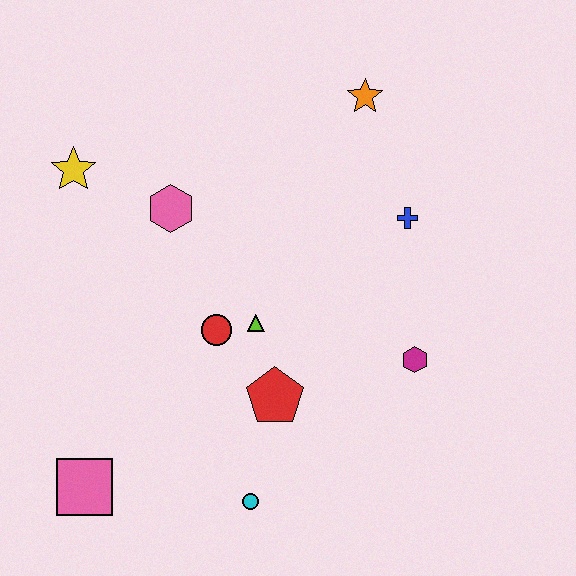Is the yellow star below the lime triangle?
No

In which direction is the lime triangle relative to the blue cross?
The lime triangle is to the left of the blue cross.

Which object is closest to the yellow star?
The pink hexagon is closest to the yellow star.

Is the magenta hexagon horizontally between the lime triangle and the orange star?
No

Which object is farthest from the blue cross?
The pink square is farthest from the blue cross.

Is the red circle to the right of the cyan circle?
No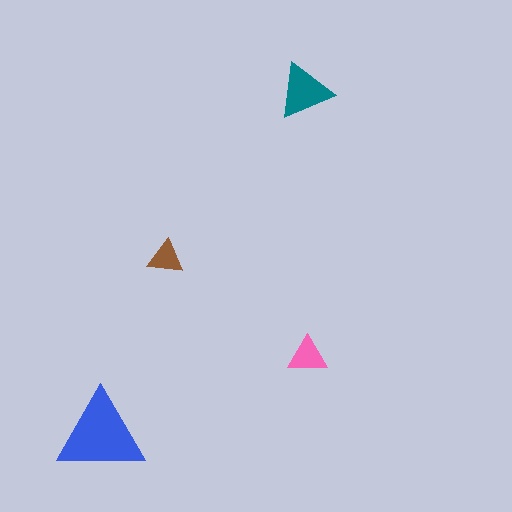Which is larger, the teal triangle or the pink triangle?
The teal one.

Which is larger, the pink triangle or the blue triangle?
The blue one.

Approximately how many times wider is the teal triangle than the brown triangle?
About 1.5 times wider.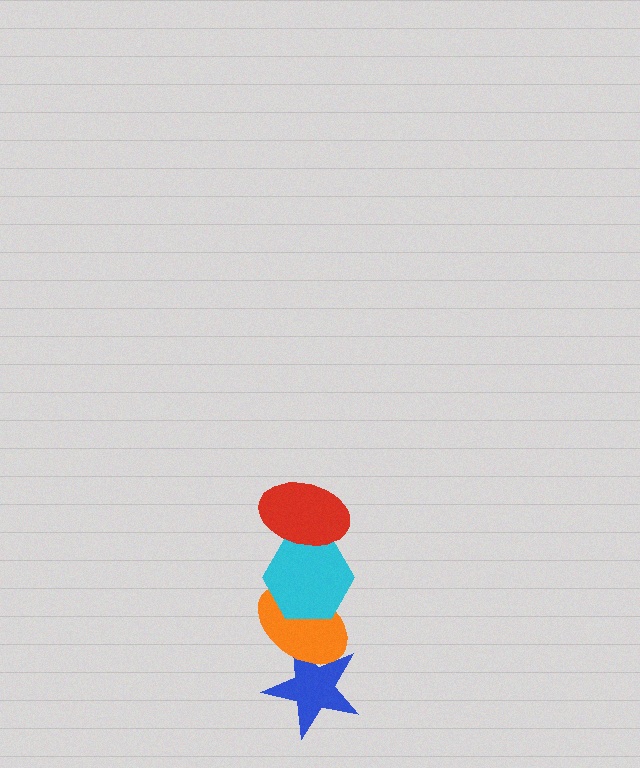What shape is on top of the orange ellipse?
The cyan hexagon is on top of the orange ellipse.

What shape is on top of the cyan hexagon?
The red ellipse is on top of the cyan hexagon.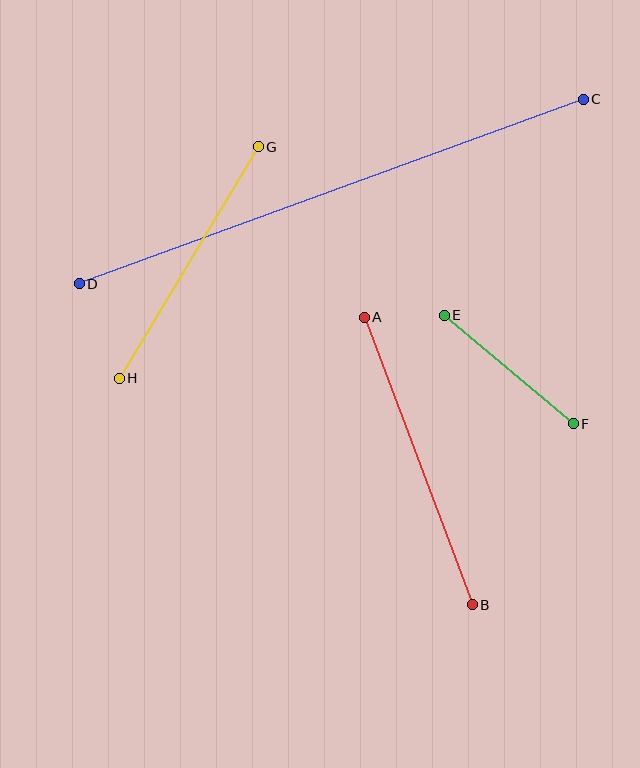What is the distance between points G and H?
The distance is approximately 270 pixels.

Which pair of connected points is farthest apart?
Points C and D are farthest apart.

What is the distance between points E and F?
The distance is approximately 169 pixels.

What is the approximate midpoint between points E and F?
The midpoint is at approximately (509, 369) pixels.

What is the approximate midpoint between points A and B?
The midpoint is at approximately (418, 461) pixels.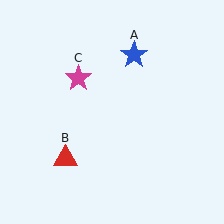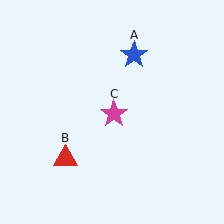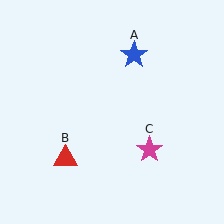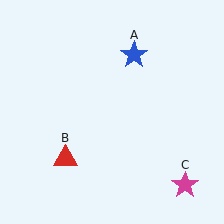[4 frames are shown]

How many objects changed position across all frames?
1 object changed position: magenta star (object C).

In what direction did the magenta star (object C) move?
The magenta star (object C) moved down and to the right.